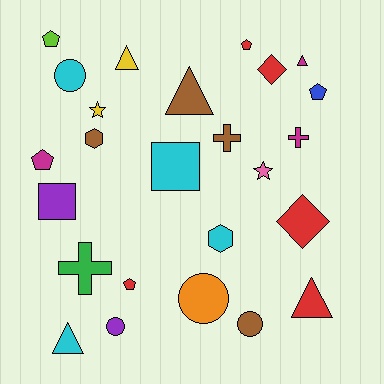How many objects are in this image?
There are 25 objects.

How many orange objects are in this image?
There is 1 orange object.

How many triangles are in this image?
There are 5 triangles.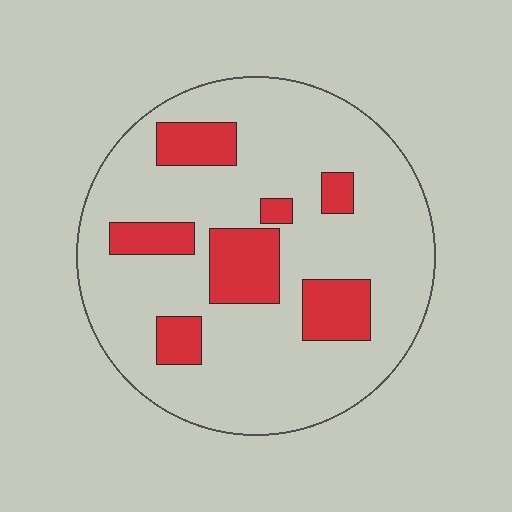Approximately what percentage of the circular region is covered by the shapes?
Approximately 20%.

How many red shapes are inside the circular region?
7.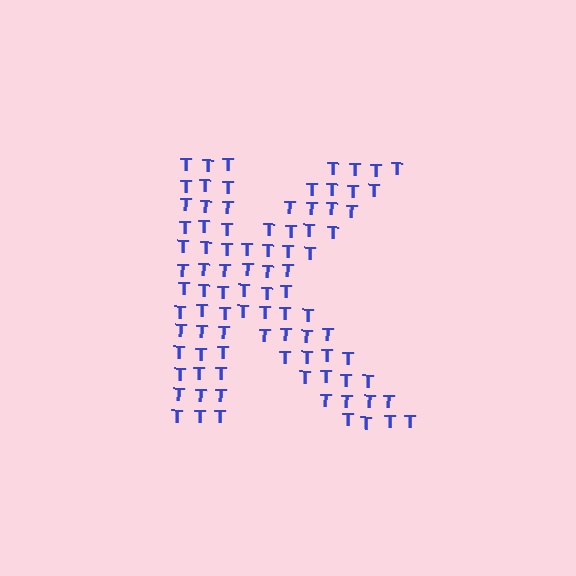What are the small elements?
The small elements are letter T's.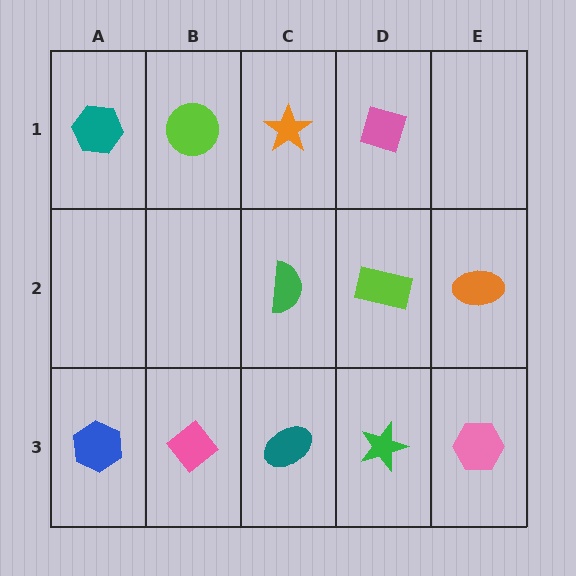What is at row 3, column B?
A pink diamond.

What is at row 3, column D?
A green star.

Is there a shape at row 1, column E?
No, that cell is empty.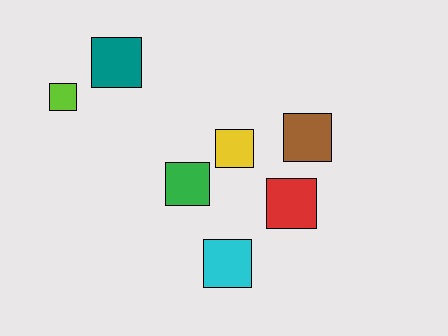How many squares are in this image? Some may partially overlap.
There are 7 squares.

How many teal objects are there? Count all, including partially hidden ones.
There is 1 teal object.